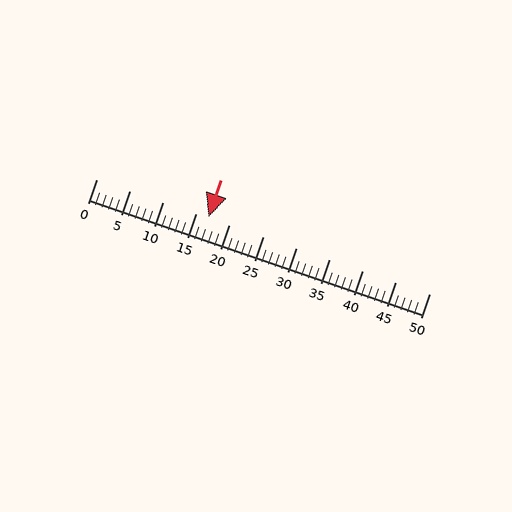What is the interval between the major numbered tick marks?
The major tick marks are spaced 5 units apart.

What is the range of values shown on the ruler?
The ruler shows values from 0 to 50.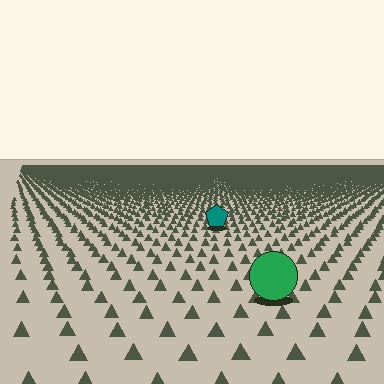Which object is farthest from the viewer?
The teal pentagon is farthest from the viewer. It appears smaller and the ground texture around it is denser.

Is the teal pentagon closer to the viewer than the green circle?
No. The green circle is closer — you can tell from the texture gradient: the ground texture is coarser near it.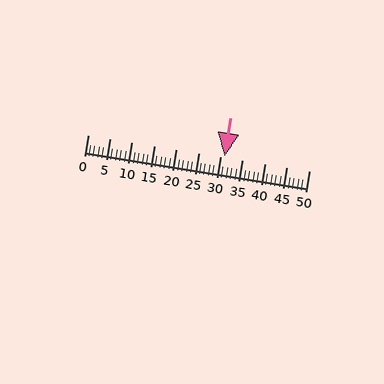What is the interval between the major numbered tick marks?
The major tick marks are spaced 5 units apart.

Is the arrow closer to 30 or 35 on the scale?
The arrow is closer to 30.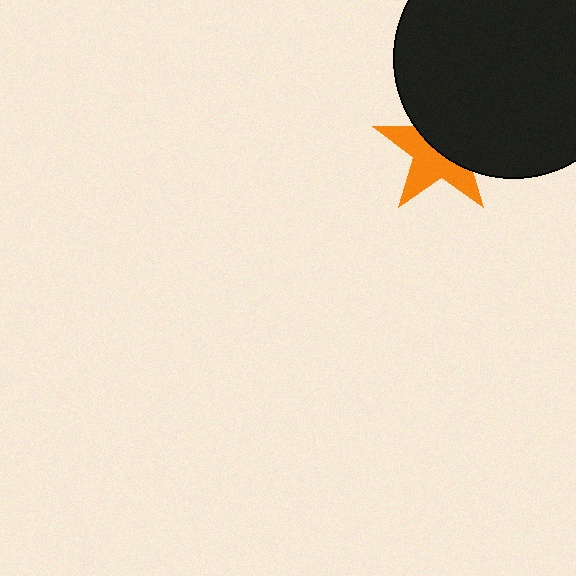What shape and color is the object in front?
The object in front is a black circle.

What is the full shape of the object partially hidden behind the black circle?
The partially hidden object is an orange star.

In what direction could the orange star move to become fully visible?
The orange star could move toward the lower-left. That would shift it out from behind the black circle entirely.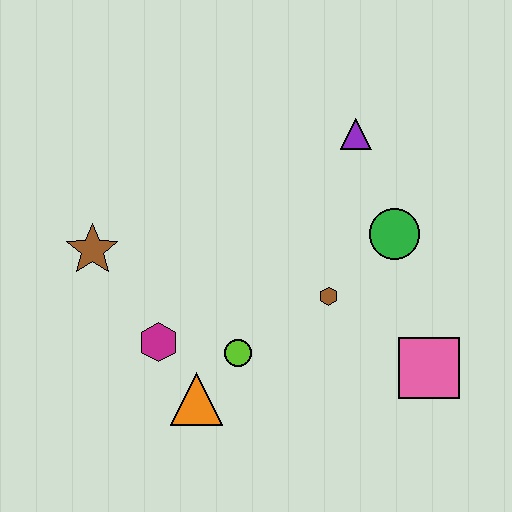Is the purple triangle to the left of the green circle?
Yes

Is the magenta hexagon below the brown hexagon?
Yes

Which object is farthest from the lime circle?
The purple triangle is farthest from the lime circle.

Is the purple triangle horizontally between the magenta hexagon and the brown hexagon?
No